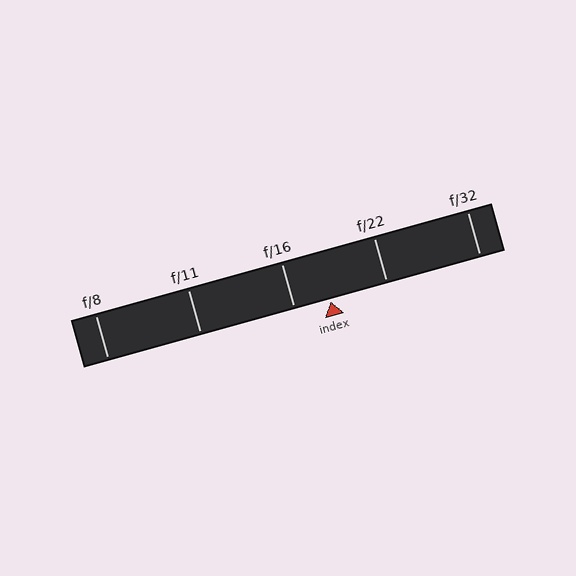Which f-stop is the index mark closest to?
The index mark is closest to f/16.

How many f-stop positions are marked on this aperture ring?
There are 5 f-stop positions marked.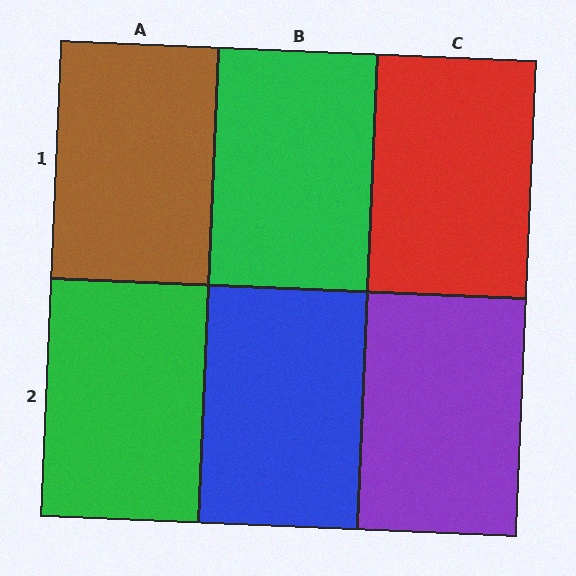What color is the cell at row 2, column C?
Purple.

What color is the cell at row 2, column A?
Green.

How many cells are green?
2 cells are green.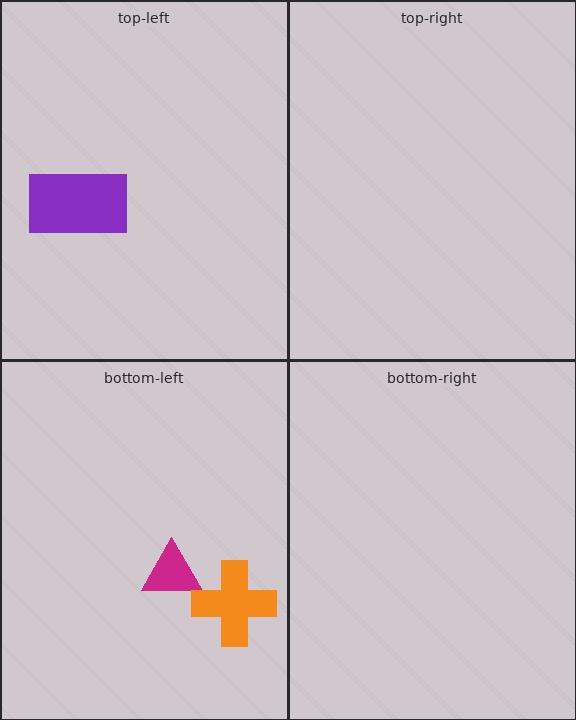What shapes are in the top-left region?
The purple rectangle.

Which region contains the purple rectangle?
The top-left region.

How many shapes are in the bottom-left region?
2.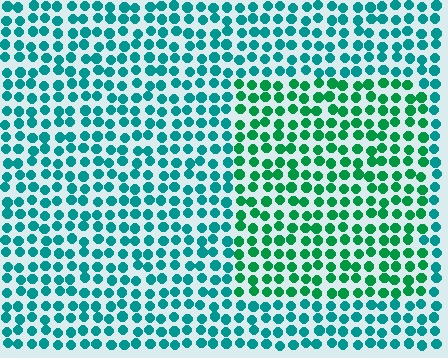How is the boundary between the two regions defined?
The boundary is defined purely by a slight shift in hue (about 31 degrees). Spacing, size, and orientation are identical on both sides.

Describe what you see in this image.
The image is filled with small teal elements in a uniform arrangement. A rectangle-shaped region is visible where the elements are tinted to a slightly different hue, forming a subtle color boundary.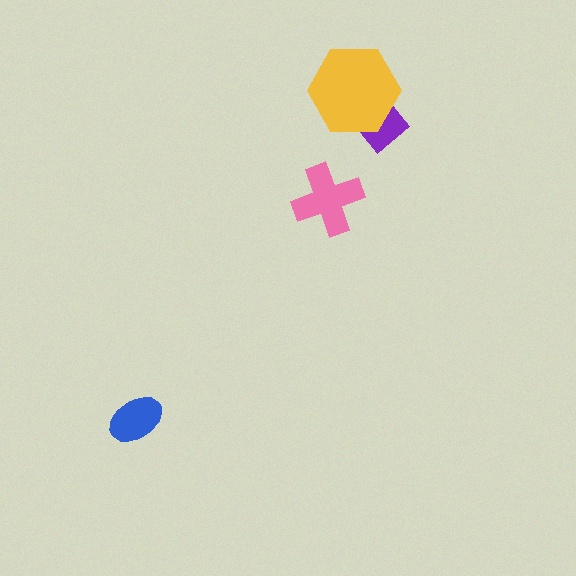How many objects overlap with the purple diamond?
1 object overlaps with the purple diamond.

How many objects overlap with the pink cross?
0 objects overlap with the pink cross.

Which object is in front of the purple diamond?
The yellow hexagon is in front of the purple diamond.